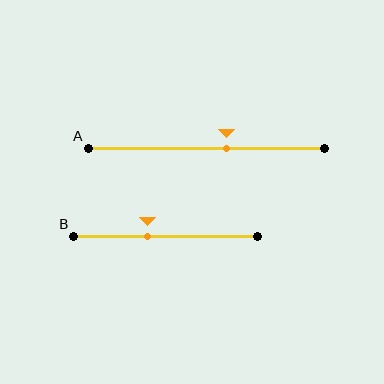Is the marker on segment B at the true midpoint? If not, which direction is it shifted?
No, the marker on segment B is shifted to the left by about 10% of the segment length.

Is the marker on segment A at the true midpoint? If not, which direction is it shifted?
No, the marker on segment A is shifted to the right by about 9% of the segment length.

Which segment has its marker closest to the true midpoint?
Segment A has its marker closest to the true midpoint.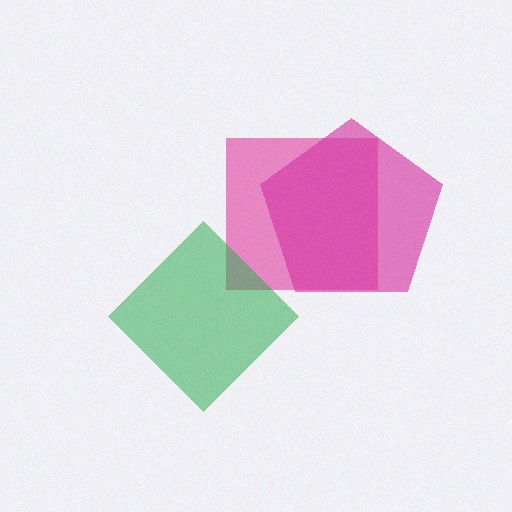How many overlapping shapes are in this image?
There are 3 overlapping shapes in the image.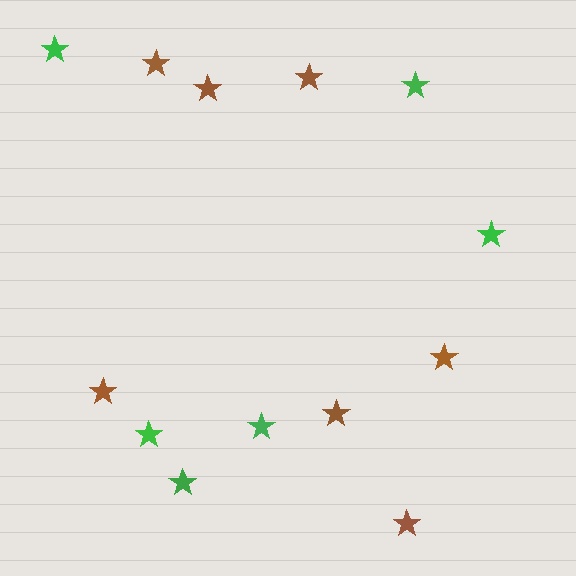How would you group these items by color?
There are 2 groups: one group of green stars (6) and one group of brown stars (7).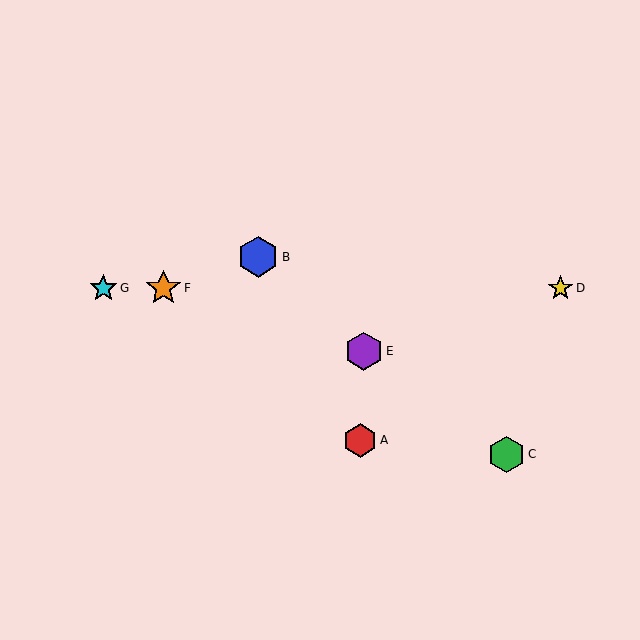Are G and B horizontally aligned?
No, G is at y≈288 and B is at y≈257.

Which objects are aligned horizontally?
Objects D, F, G are aligned horizontally.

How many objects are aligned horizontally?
3 objects (D, F, G) are aligned horizontally.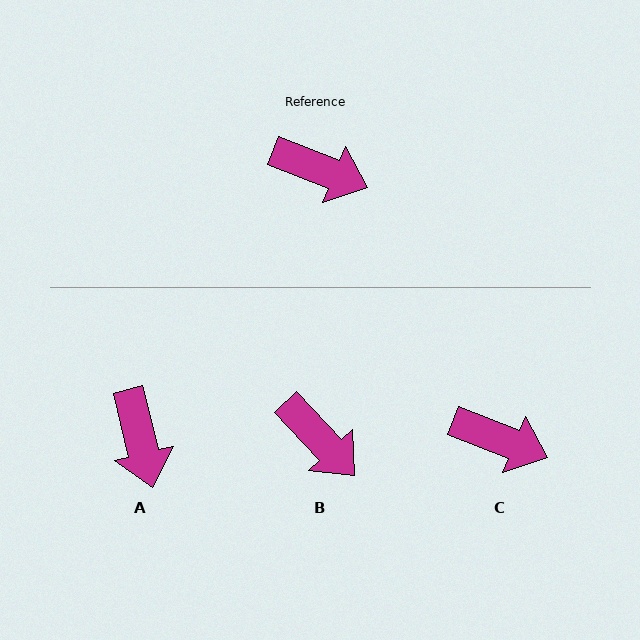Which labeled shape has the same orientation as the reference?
C.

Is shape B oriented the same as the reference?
No, it is off by about 25 degrees.